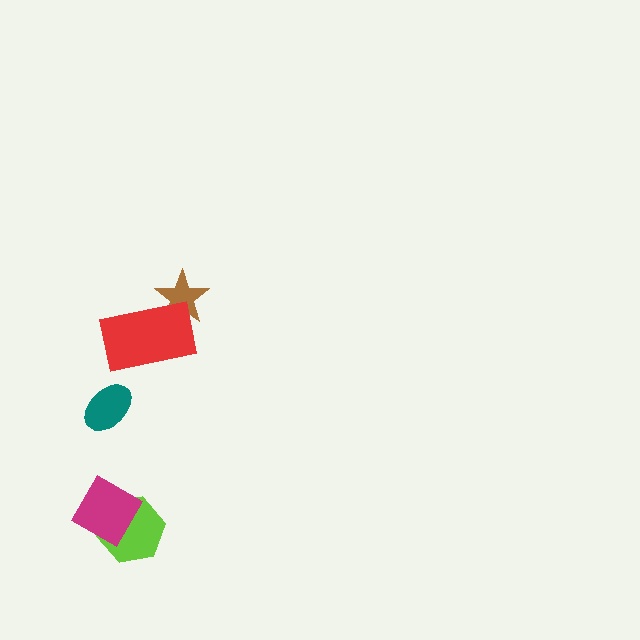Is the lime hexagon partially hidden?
Yes, it is partially covered by another shape.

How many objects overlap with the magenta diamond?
1 object overlaps with the magenta diamond.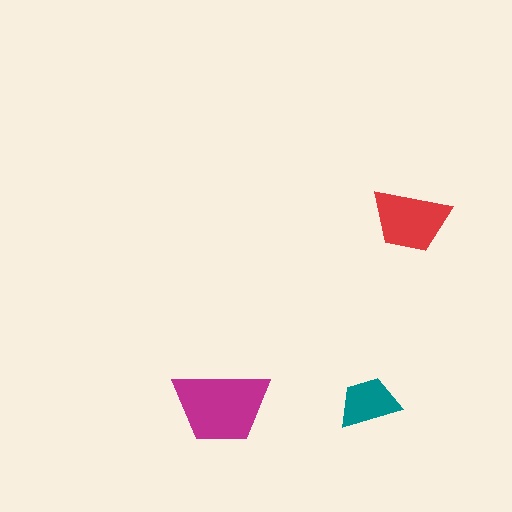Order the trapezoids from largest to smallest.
the magenta one, the red one, the teal one.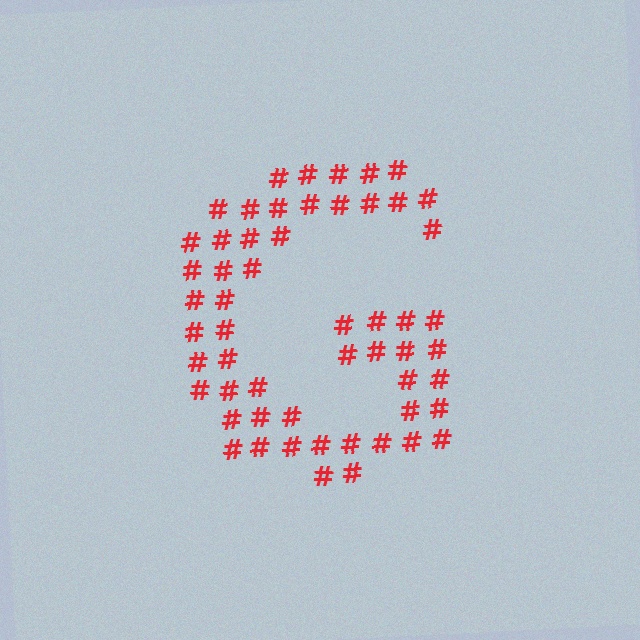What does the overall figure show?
The overall figure shows the letter G.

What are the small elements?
The small elements are hash symbols.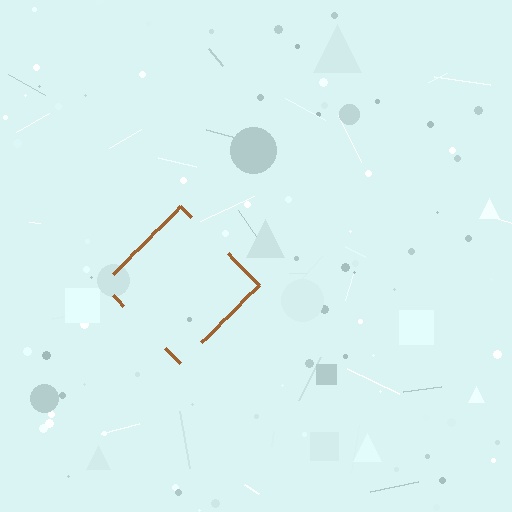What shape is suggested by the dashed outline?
The dashed outline suggests a diamond.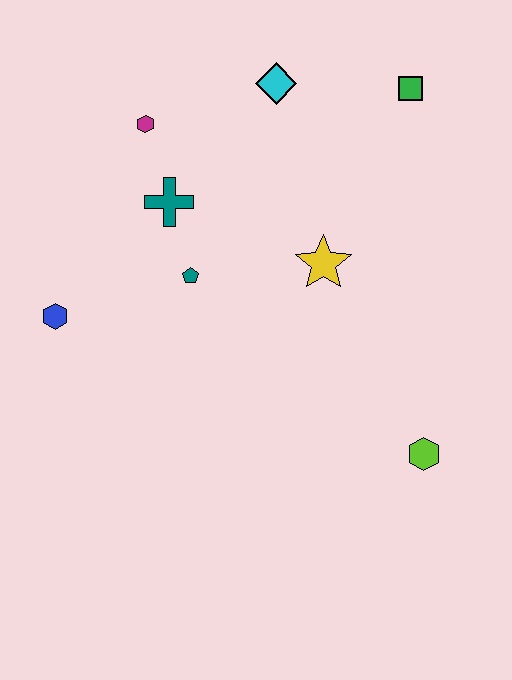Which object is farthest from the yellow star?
The blue hexagon is farthest from the yellow star.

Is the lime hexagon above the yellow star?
No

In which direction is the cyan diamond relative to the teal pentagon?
The cyan diamond is above the teal pentagon.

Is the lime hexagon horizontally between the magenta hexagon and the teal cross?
No